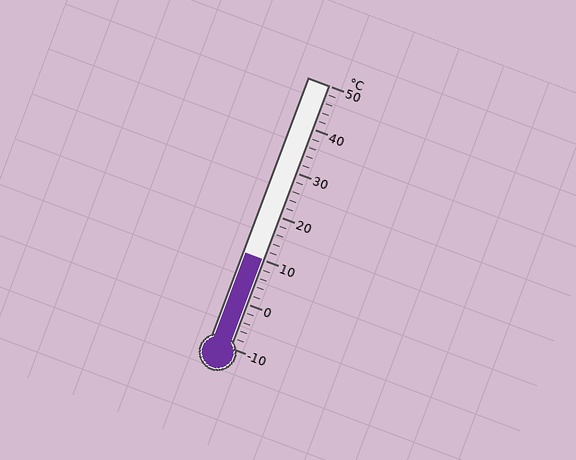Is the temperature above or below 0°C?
The temperature is above 0°C.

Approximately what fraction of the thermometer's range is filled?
The thermometer is filled to approximately 35% of its range.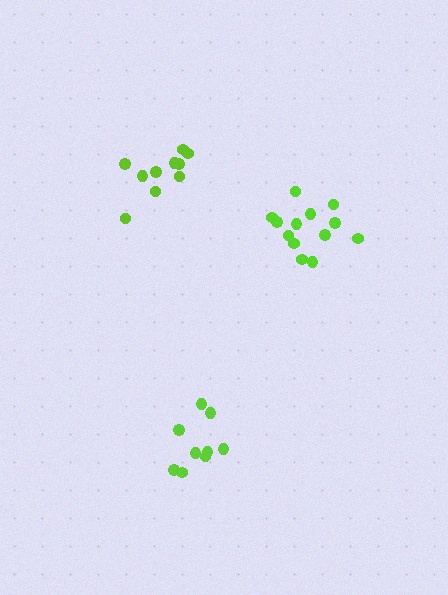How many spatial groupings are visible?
There are 3 spatial groupings.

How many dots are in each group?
Group 1: 10 dots, Group 2: 13 dots, Group 3: 9 dots (32 total).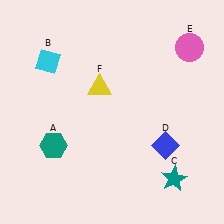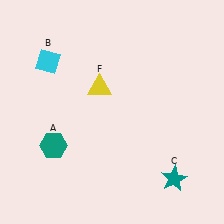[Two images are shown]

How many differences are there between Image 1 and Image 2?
There are 2 differences between the two images.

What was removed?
The pink circle (E), the blue diamond (D) were removed in Image 2.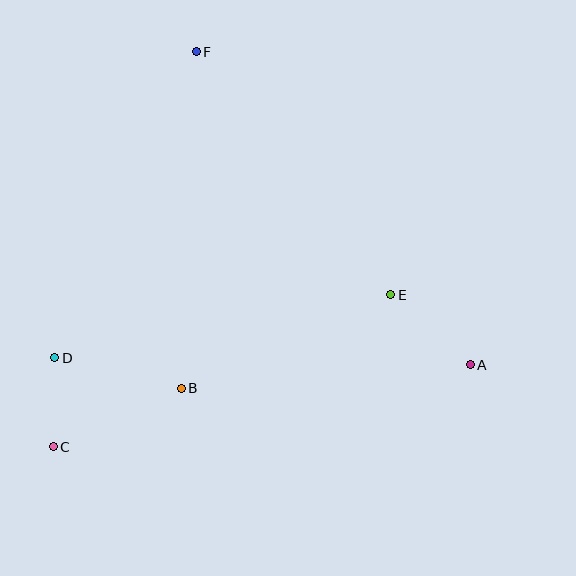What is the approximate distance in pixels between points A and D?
The distance between A and D is approximately 416 pixels.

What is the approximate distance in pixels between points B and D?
The distance between B and D is approximately 130 pixels.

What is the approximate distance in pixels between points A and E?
The distance between A and E is approximately 106 pixels.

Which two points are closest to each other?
Points C and D are closest to each other.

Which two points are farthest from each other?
Points A and C are farthest from each other.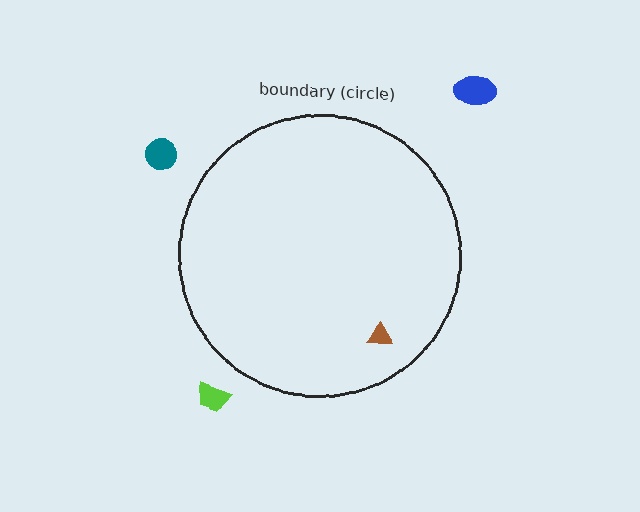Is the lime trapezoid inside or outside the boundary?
Outside.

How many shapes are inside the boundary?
1 inside, 3 outside.